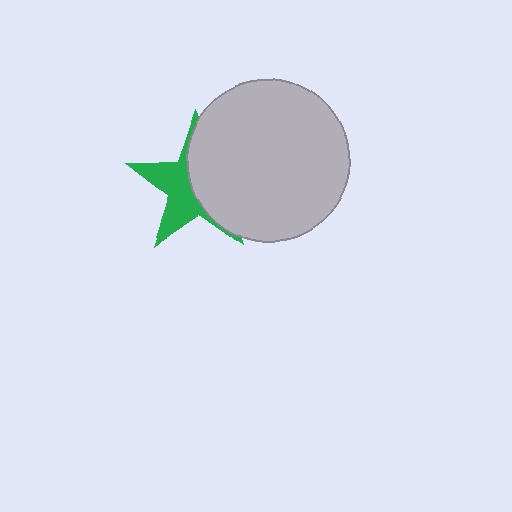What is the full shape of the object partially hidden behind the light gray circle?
The partially hidden object is a green star.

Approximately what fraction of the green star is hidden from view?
Roughly 54% of the green star is hidden behind the light gray circle.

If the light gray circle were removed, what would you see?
You would see the complete green star.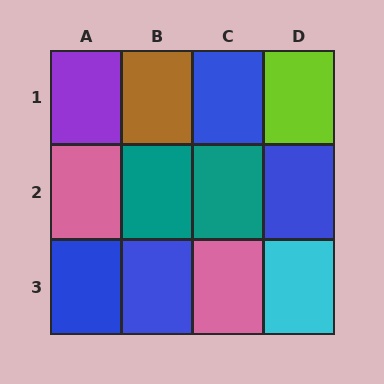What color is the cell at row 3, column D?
Cyan.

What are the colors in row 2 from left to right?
Pink, teal, teal, blue.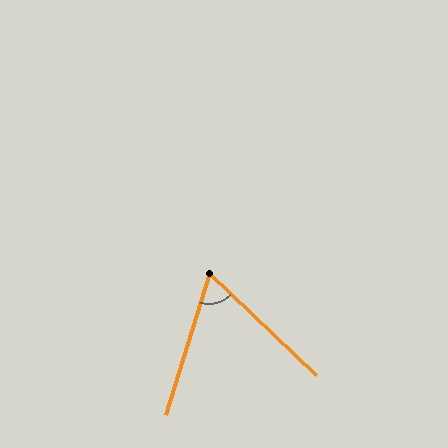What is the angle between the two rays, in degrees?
Approximately 64 degrees.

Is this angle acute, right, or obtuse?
It is acute.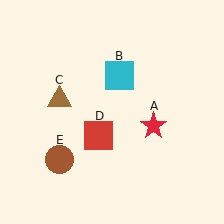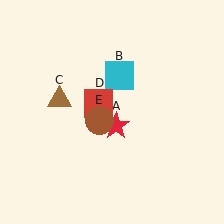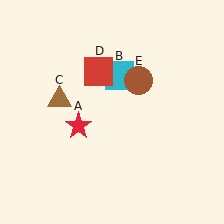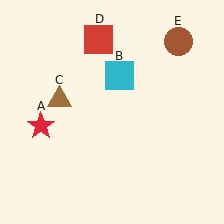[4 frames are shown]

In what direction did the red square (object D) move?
The red square (object D) moved up.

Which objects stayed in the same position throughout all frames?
Cyan square (object B) and brown triangle (object C) remained stationary.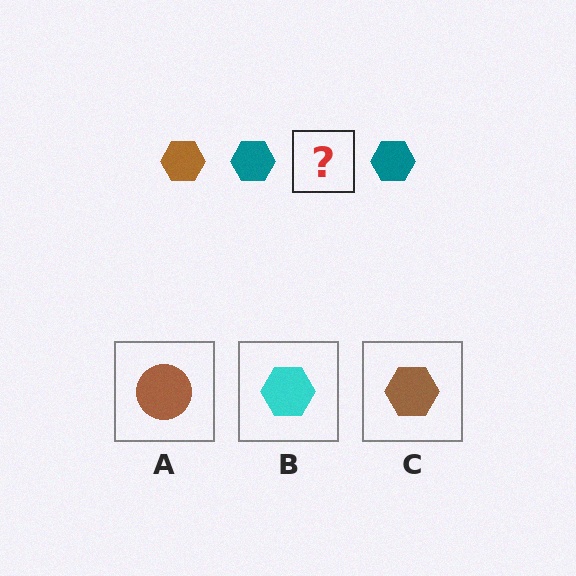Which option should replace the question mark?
Option C.